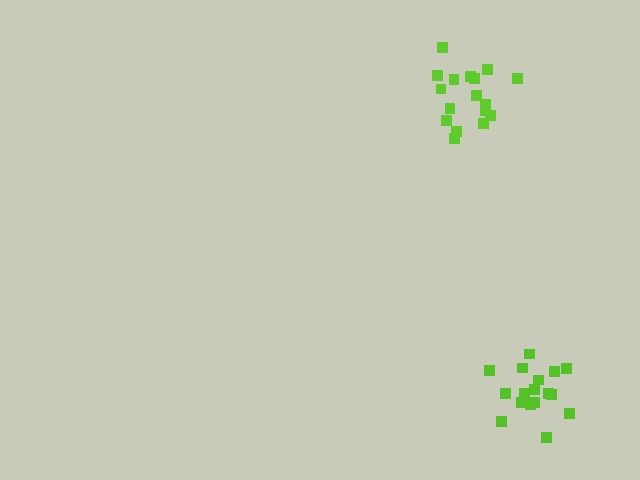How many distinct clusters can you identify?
There are 2 distinct clusters.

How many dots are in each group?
Group 1: 17 dots, Group 2: 17 dots (34 total).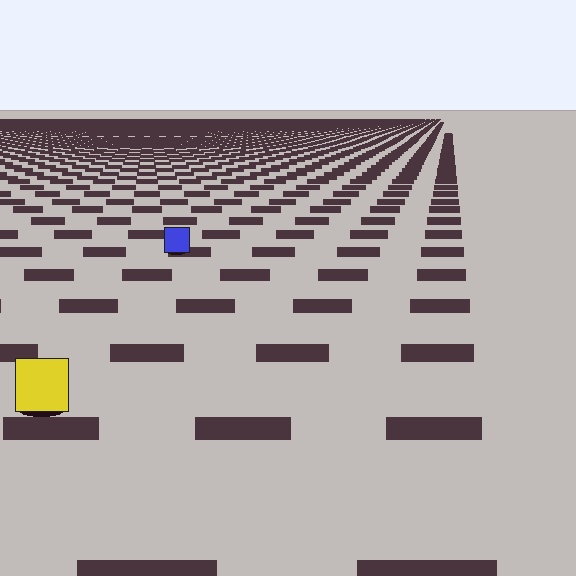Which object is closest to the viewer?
The yellow square is closest. The texture marks near it are larger and more spread out.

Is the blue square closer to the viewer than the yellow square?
No. The yellow square is closer — you can tell from the texture gradient: the ground texture is coarser near it.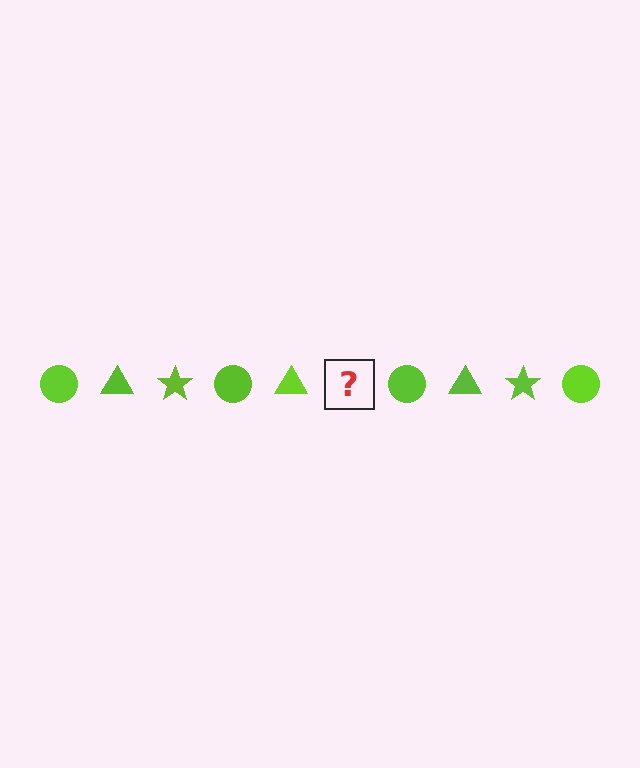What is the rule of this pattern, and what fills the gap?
The rule is that the pattern cycles through circle, triangle, star shapes in lime. The gap should be filled with a lime star.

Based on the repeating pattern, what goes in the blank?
The blank should be a lime star.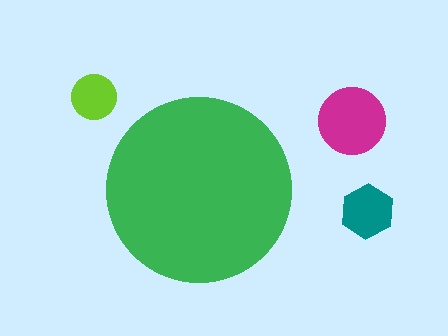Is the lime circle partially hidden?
No, the lime circle is fully visible.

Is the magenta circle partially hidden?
No, the magenta circle is fully visible.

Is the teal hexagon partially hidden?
No, the teal hexagon is fully visible.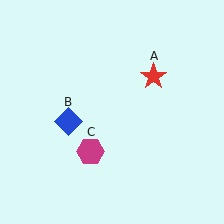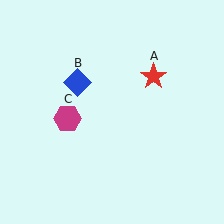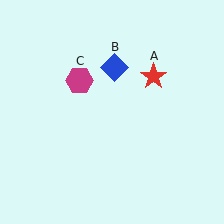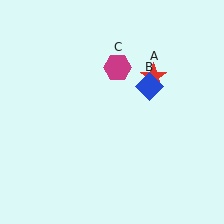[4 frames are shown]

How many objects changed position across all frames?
2 objects changed position: blue diamond (object B), magenta hexagon (object C).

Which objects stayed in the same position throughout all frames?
Red star (object A) remained stationary.